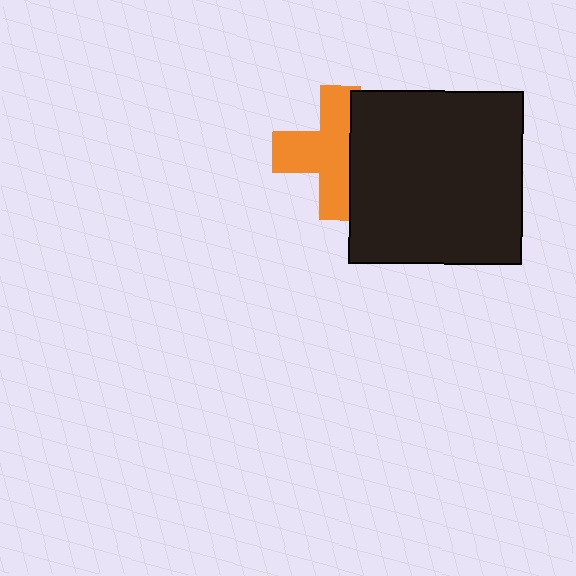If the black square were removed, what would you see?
You would see the complete orange cross.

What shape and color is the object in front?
The object in front is a black square.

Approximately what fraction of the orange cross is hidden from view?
Roughly 37% of the orange cross is hidden behind the black square.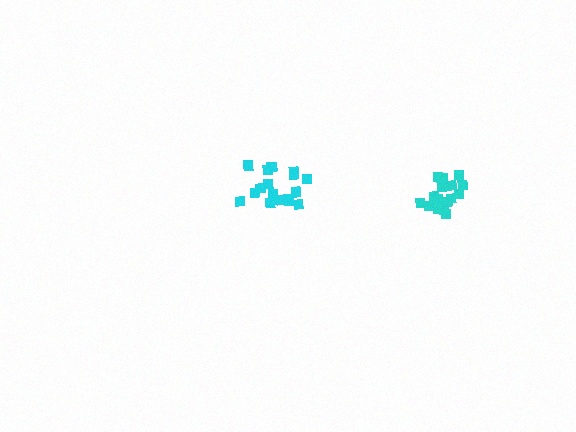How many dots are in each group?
Group 1: 18 dots, Group 2: 16 dots (34 total).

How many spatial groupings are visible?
There are 2 spatial groupings.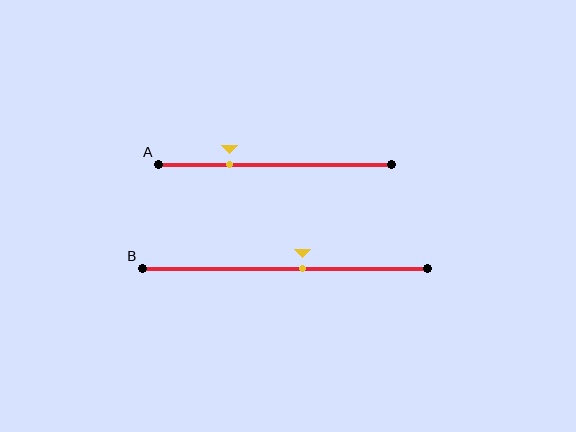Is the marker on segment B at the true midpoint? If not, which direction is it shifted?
No, the marker on segment B is shifted to the right by about 6% of the segment length.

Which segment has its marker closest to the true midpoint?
Segment B has its marker closest to the true midpoint.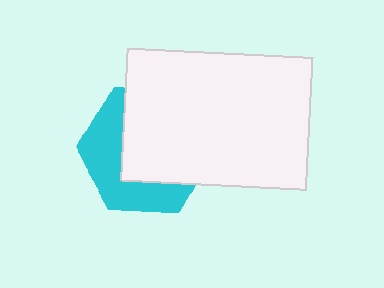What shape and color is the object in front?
The object in front is a white rectangle.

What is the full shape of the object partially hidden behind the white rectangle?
The partially hidden object is a cyan hexagon.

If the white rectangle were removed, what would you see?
You would see the complete cyan hexagon.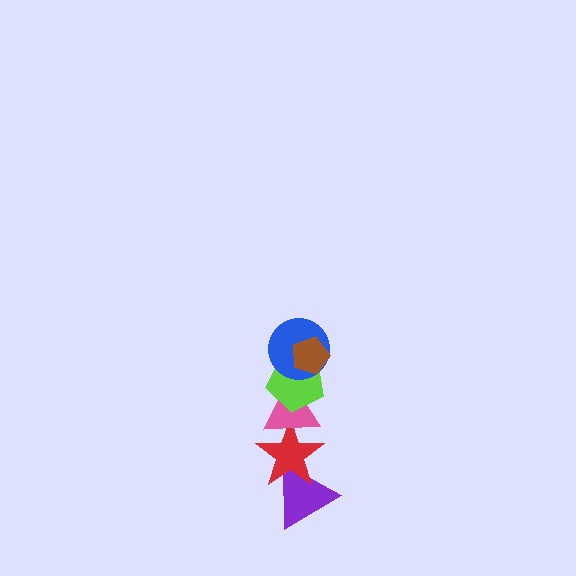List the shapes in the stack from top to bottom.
From top to bottom: the brown pentagon, the blue circle, the lime pentagon, the pink triangle, the red star, the purple triangle.